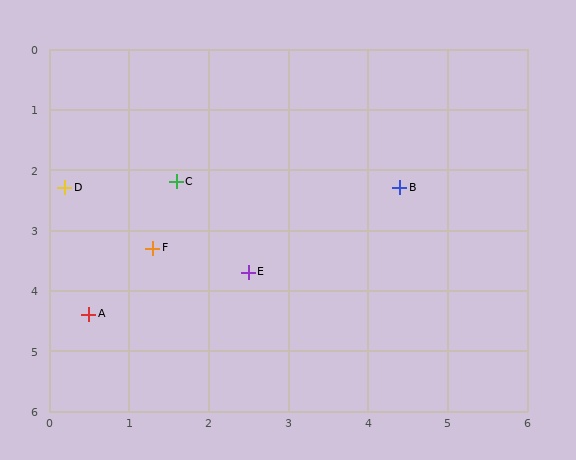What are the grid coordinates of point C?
Point C is at approximately (1.6, 2.2).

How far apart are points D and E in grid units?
Points D and E are about 2.7 grid units apart.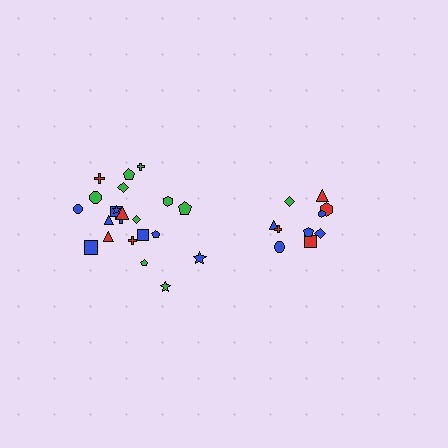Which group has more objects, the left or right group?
The left group.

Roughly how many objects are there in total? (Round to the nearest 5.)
Roughly 30 objects in total.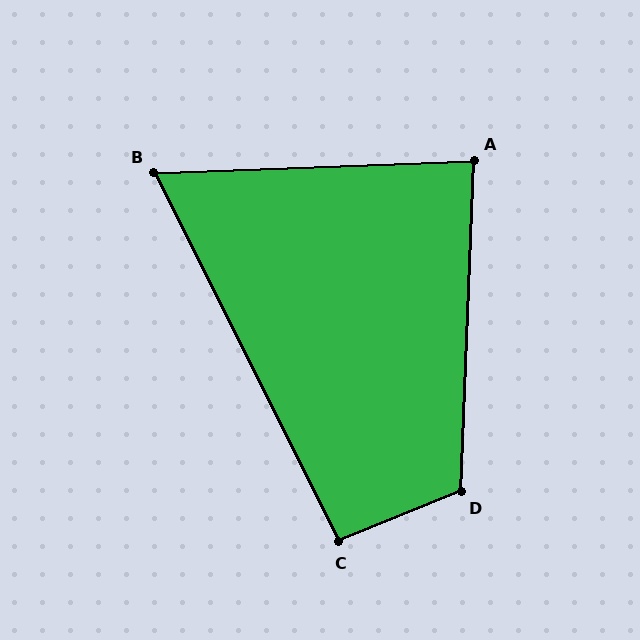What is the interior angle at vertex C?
Approximately 94 degrees (approximately right).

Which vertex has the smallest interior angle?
B, at approximately 65 degrees.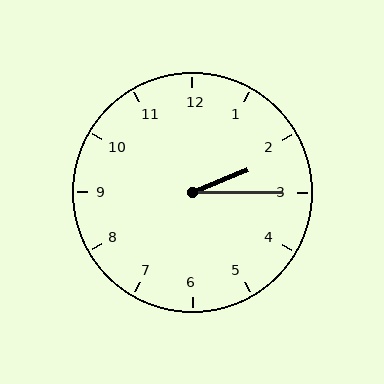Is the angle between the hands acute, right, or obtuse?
It is acute.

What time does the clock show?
2:15.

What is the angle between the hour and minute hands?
Approximately 22 degrees.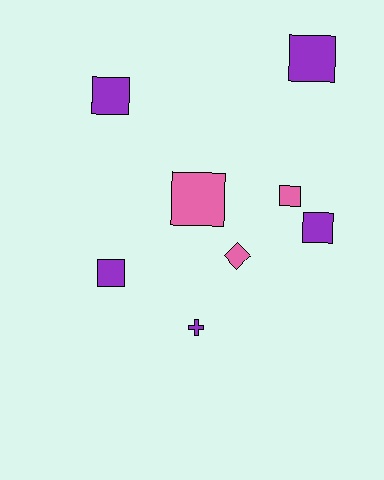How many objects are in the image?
There are 8 objects.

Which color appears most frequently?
Purple, with 5 objects.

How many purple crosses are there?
There is 1 purple cross.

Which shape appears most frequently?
Square, with 6 objects.